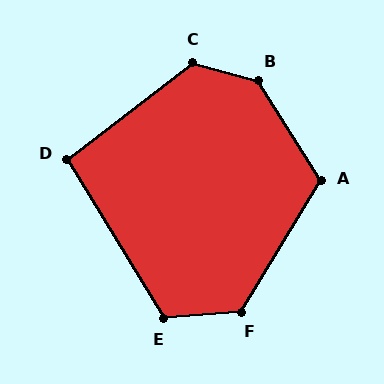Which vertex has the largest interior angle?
B, at approximately 138 degrees.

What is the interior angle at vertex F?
Approximately 126 degrees (obtuse).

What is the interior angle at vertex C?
Approximately 127 degrees (obtuse).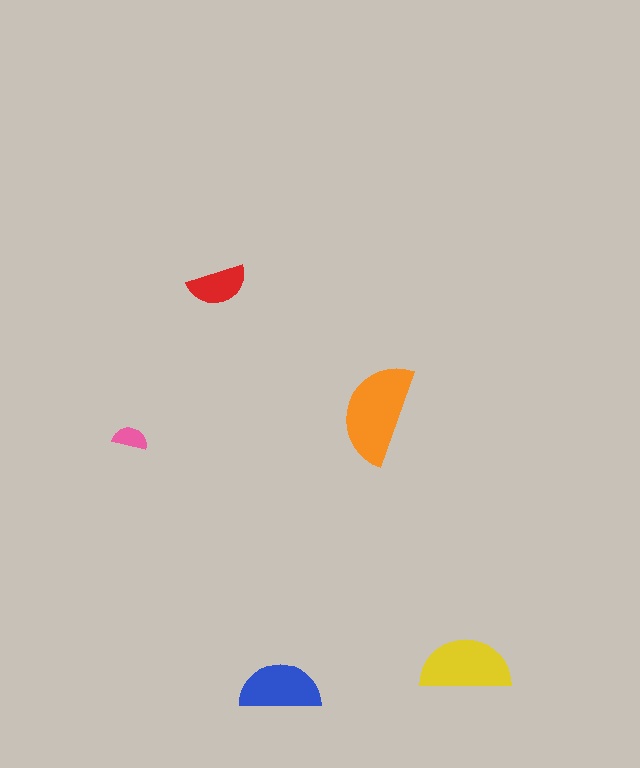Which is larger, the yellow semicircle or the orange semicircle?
The orange one.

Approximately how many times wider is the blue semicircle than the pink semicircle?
About 2.5 times wider.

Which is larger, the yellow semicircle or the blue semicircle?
The yellow one.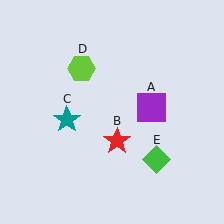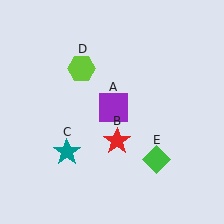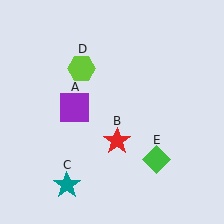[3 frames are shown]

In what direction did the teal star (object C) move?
The teal star (object C) moved down.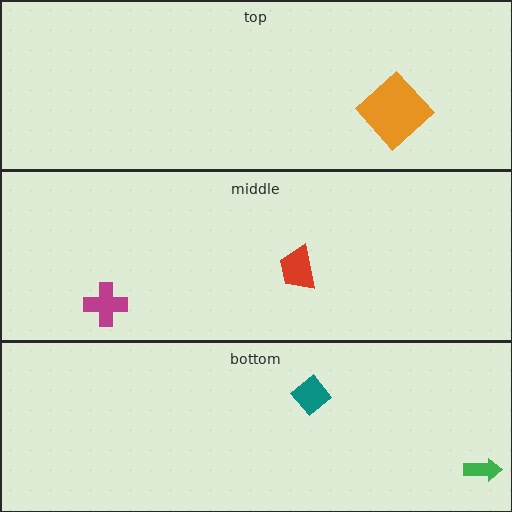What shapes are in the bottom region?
The teal diamond, the green arrow.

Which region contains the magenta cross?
The middle region.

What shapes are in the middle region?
The magenta cross, the red trapezoid.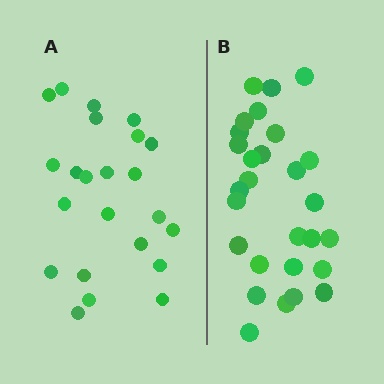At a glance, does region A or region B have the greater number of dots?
Region B (the right region) has more dots.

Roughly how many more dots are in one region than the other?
Region B has about 5 more dots than region A.